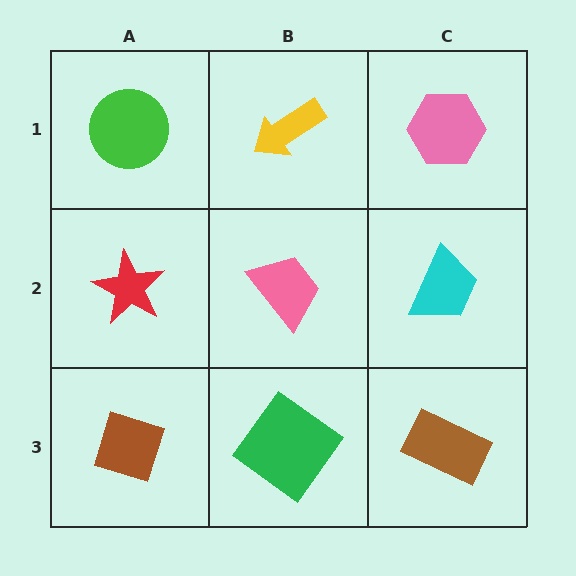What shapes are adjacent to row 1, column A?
A red star (row 2, column A), a yellow arrow (row 1, column B).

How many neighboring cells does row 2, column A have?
3.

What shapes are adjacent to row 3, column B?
A pink trapezoid (row 2, column B), a brown diamond (row 3, column A), a brown rectangle (row 3, column C).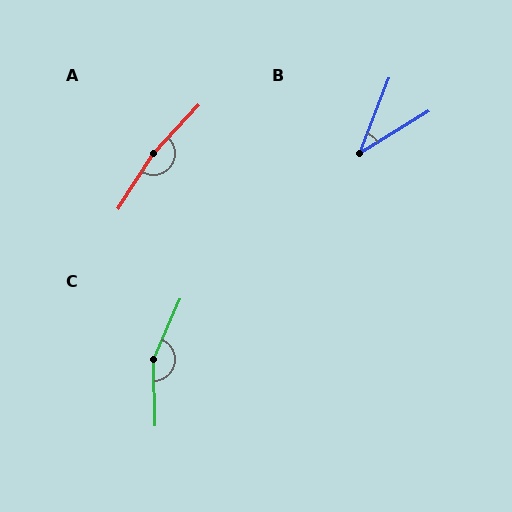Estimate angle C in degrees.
Approximately 155 degrees.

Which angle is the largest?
A, at approximately 169 degrees.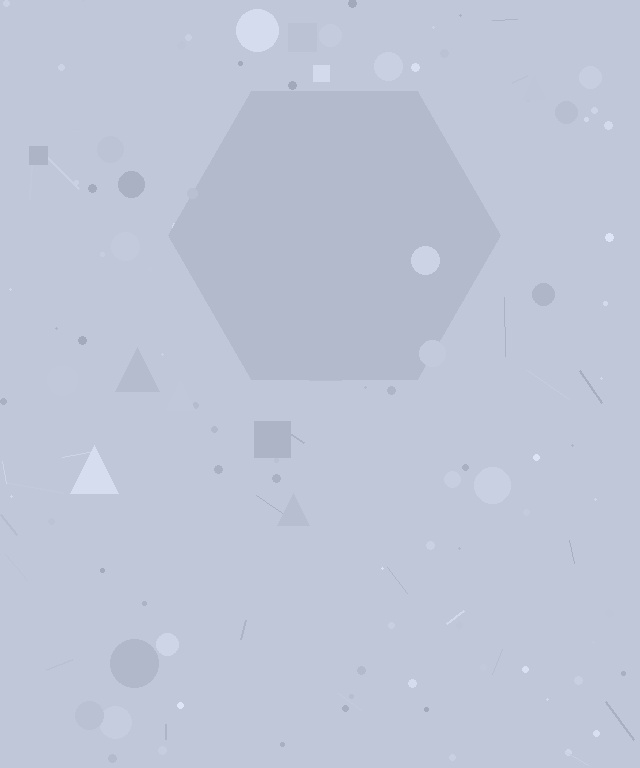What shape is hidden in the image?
A hexagon is hidden in the image.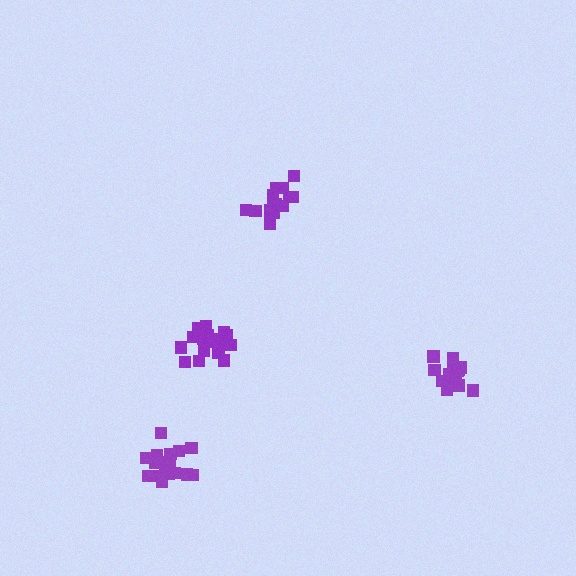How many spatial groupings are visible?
There are 4 spatial groupings.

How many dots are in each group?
Group 1: 16 dots, Group 2: 15 dots, Group 3: 18 dots, Group 4: 18 dots (67 total).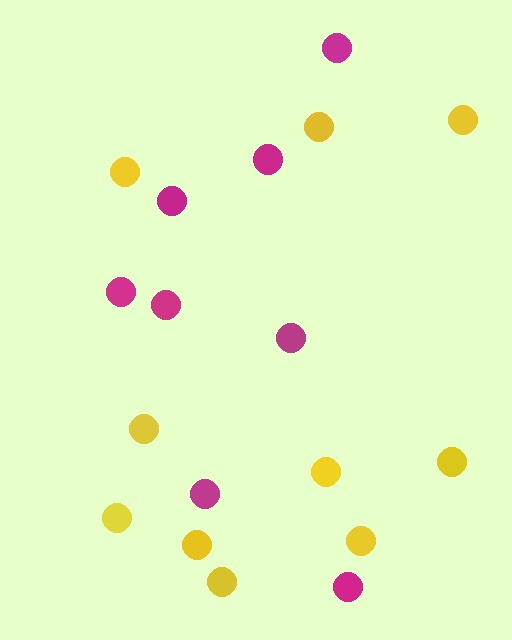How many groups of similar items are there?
There are 2 groups: one group of magenta circles (8) and one group of yellow circles (10).